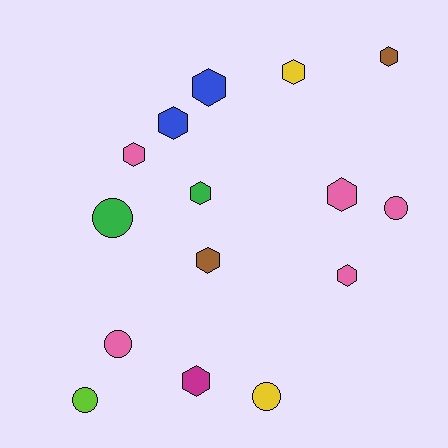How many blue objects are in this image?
There are 2 blue objects.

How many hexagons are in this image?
There are 10 hexagons.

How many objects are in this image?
There are 15 objects.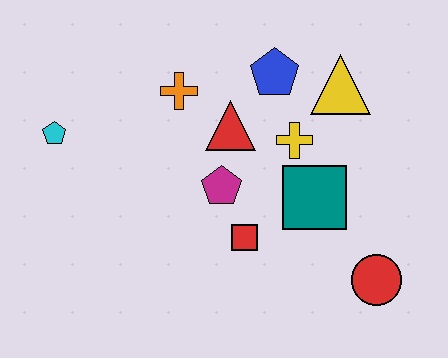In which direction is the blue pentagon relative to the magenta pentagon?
The blue pentagon is above the magenta pentagon.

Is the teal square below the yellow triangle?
Yes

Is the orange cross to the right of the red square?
No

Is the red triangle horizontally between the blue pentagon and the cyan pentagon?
Yes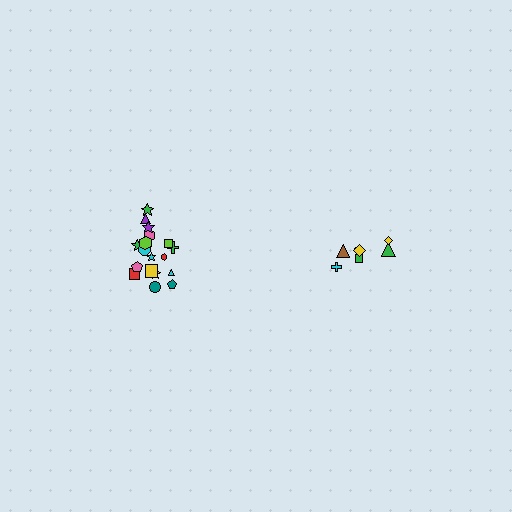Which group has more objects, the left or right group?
The left group.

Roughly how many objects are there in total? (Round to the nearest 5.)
Roughly 25 objects in total.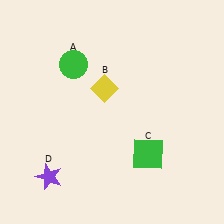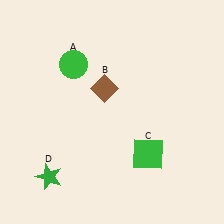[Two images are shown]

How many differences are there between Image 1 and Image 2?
There are 2 differences between the two images.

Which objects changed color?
B changed from yellow to brown. D changed from purple to green.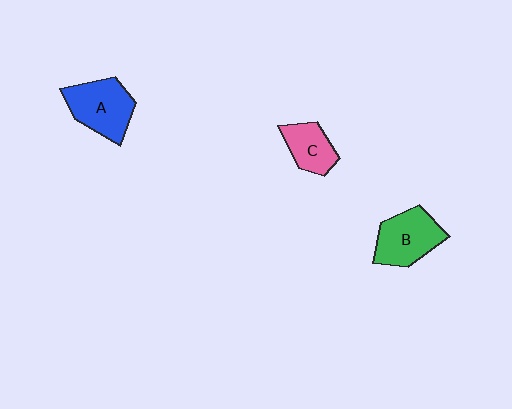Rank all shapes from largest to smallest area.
From largest to smallest: A (blue), B (green), C (pink).